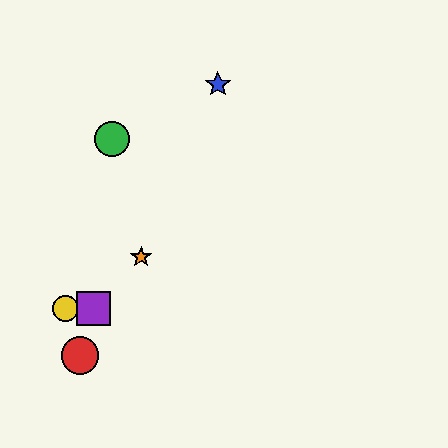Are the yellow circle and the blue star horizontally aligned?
No, the yellow circle is at y≈308 and the blue star is at y≈85.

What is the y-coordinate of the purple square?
The purple square is at y≈308.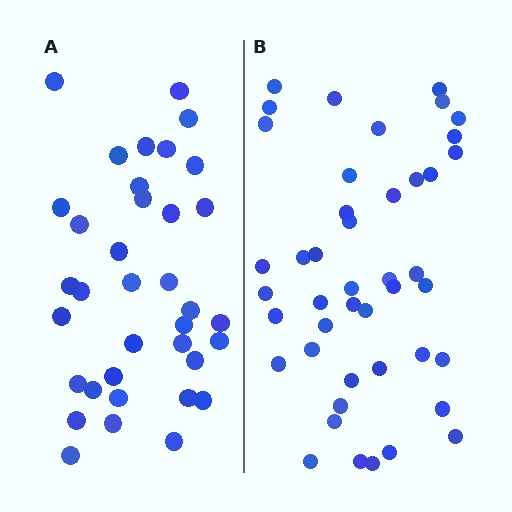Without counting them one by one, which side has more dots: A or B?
Region B (the right region) has more dots.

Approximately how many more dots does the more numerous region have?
Region B has roughly 8 or so more dots than region A.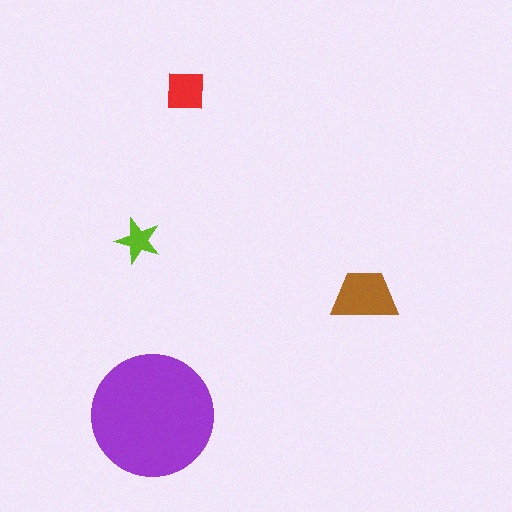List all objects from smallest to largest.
The lime star, the red square, the brown trapezoid, the purple circle.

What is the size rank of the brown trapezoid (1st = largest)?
2nd.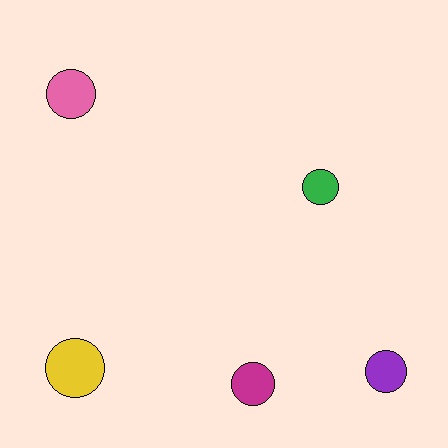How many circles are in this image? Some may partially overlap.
There are 5 circles.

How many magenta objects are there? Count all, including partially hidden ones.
There is 1 magenta object.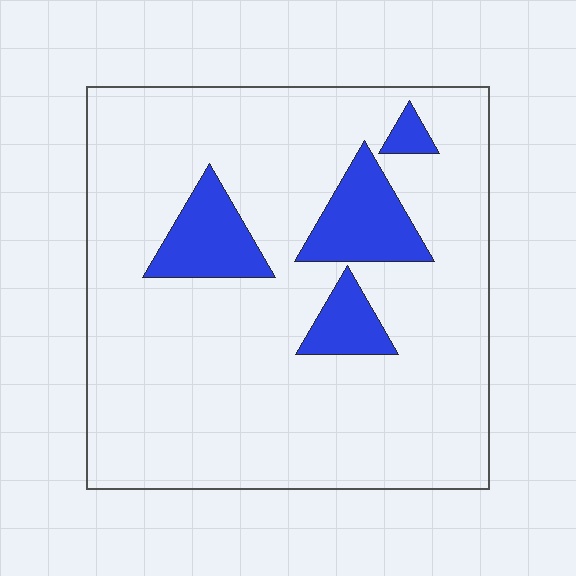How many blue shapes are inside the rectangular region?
4.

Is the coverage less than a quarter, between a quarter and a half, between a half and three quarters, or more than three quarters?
Less than a quarter.